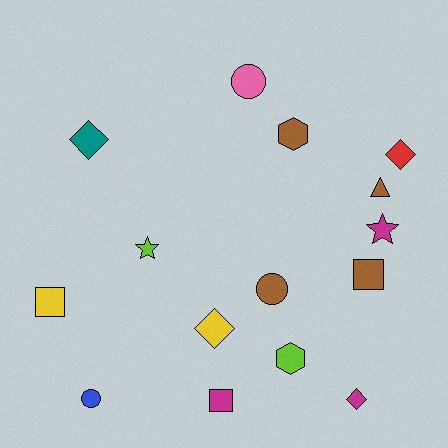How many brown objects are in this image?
There are 4 brown objects.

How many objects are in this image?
There are 15 objects.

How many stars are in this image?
There are 2 stars.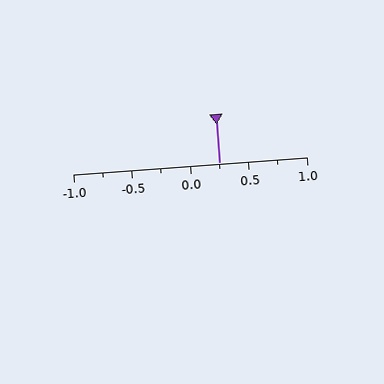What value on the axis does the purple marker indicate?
The marker indicates approximately 0.25.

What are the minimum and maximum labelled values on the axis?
The axis runs from -1.0 to 1.0.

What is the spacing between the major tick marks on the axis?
The major ticks are spaced 0.5 apart.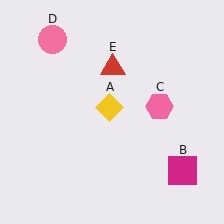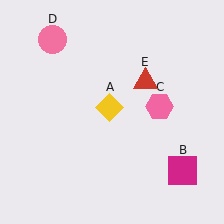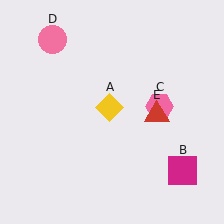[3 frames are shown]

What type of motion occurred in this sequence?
The red triangle (object E) rotated clockwise around the center of the scene.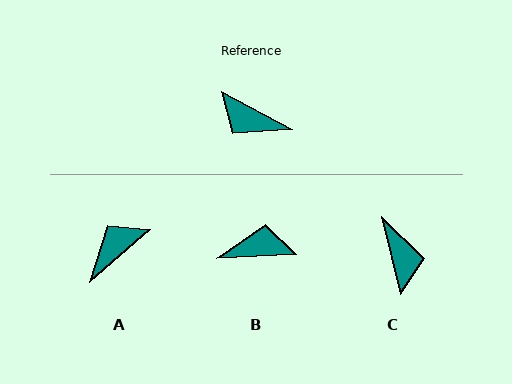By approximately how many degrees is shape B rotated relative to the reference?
Approximately 149 degrees clockwise.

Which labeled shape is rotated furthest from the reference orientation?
B, about 149 degrees away.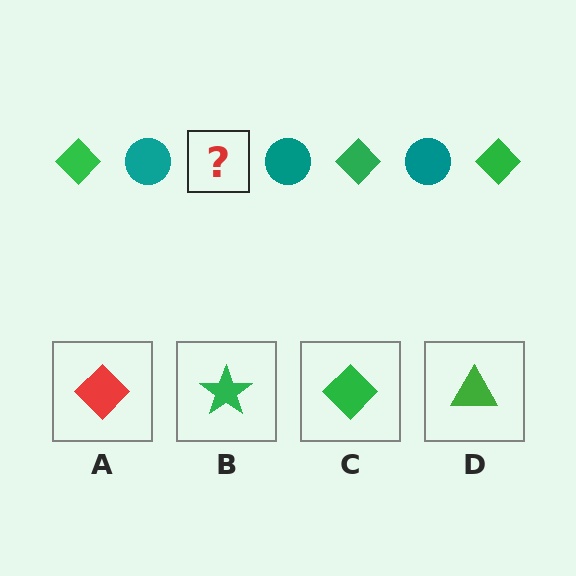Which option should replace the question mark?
Option C.